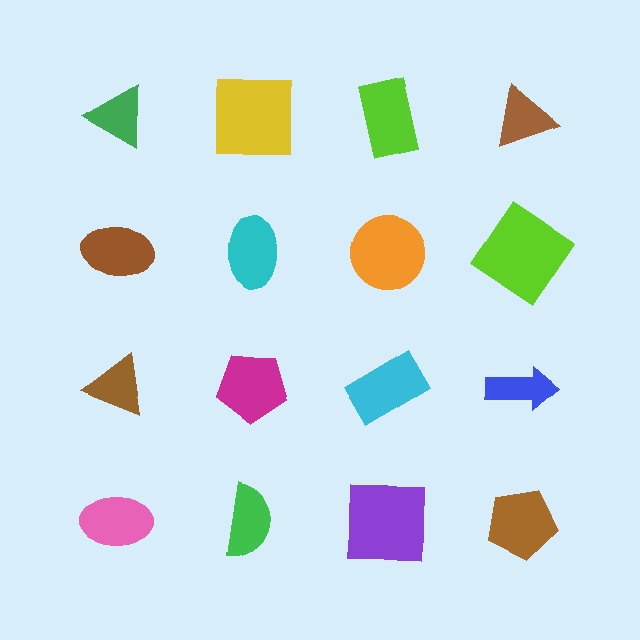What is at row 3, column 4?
A blue arrow.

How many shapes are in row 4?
4 shapes.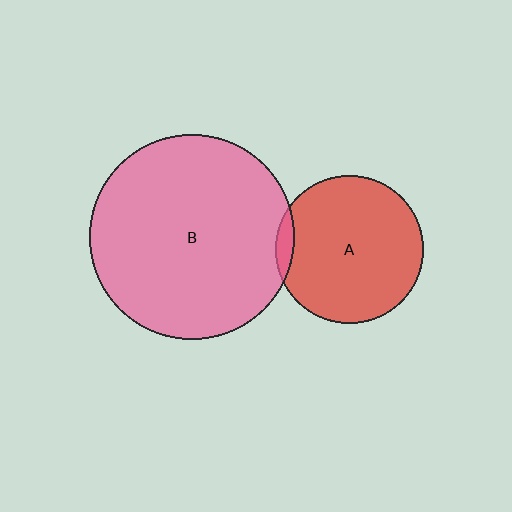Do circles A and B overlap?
Yes.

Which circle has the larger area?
Circle B (pink).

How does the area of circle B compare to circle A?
Approximately 1.9 times.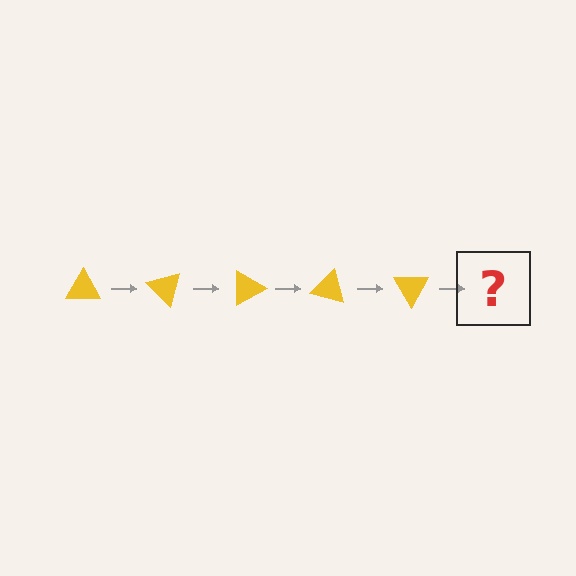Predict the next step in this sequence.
The next step is a yellow triangle rotated 225 degrees.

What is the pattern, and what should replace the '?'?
The pattern is that the triangle rotates 45 degrees each step. The '?' should be a yellow triangle rotated 225 degrees.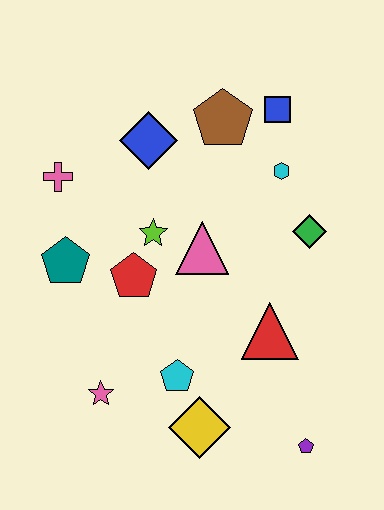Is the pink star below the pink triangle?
Yes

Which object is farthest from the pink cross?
The purple pentagon is farthest from the pink cross.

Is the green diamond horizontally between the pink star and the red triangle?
No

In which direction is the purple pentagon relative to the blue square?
The purple pentagon is below the blue square.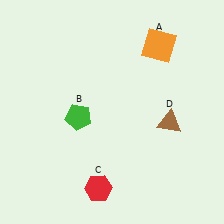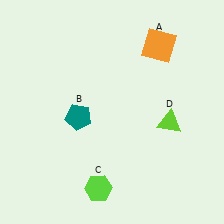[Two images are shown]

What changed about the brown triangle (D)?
In Image 1, D is brown. In Image 2, it changed to lime.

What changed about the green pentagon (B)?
In Image 1, B is green. In Image 2, it changed to teal.